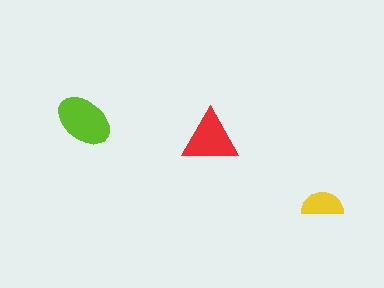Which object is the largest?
The lime ellipse.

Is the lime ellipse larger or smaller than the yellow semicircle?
Larger.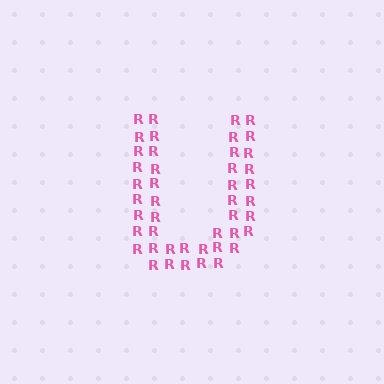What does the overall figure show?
The overall figure shows the letter U.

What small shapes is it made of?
It is made of small letter R's.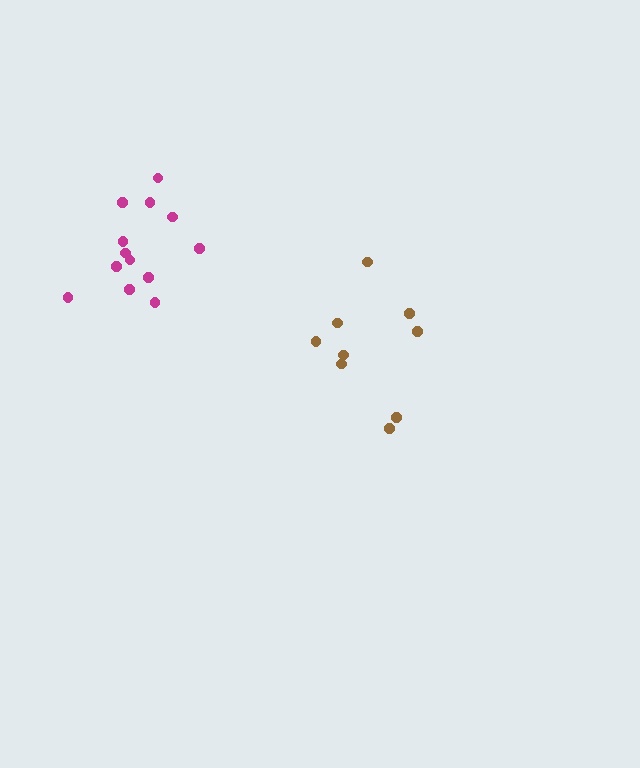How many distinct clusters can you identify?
There are 2 distinct clusters.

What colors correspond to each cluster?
The clusters are colored: magenta, brown.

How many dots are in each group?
Group 1: 13 dots, Group 2: 9 dots (22 total).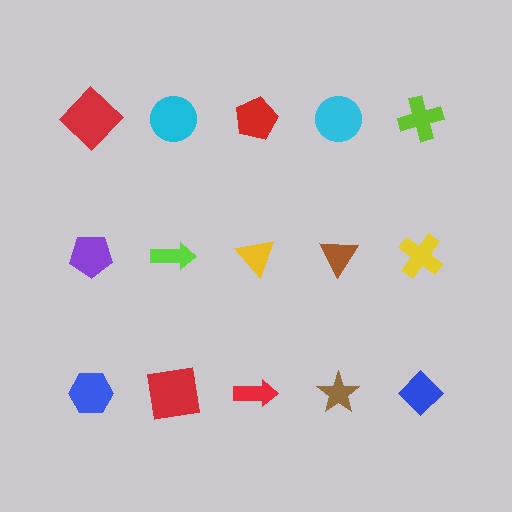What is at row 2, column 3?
A yellow triangle.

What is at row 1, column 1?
A red diamond.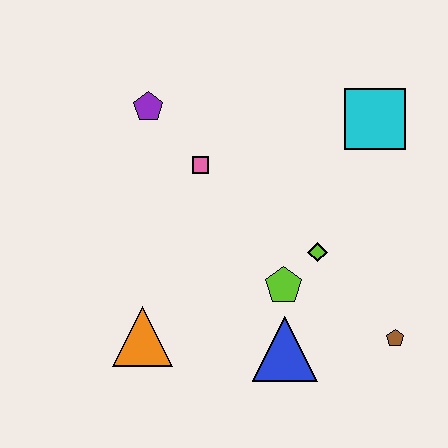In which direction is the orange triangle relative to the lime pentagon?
The orange triangle is to the left of the lime pentagon.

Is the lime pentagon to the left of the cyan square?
Yes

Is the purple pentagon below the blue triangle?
No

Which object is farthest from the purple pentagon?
The brown pentagon is farthest from the purple pentagon.